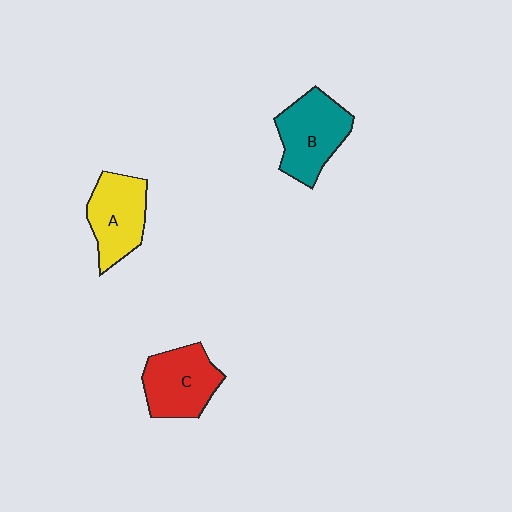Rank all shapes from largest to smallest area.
From largest to smallest: B (teal), C (red), A (yellow).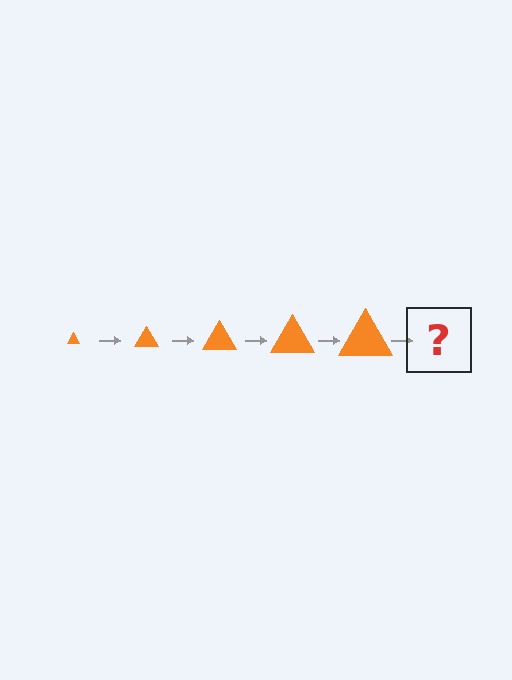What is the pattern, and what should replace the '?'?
The pattern is that the triangle gets progressively larger each step. The '?' should be an orange triangle, larger than the previous one.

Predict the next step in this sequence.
The next step is an orange triangle, larger than the previous one.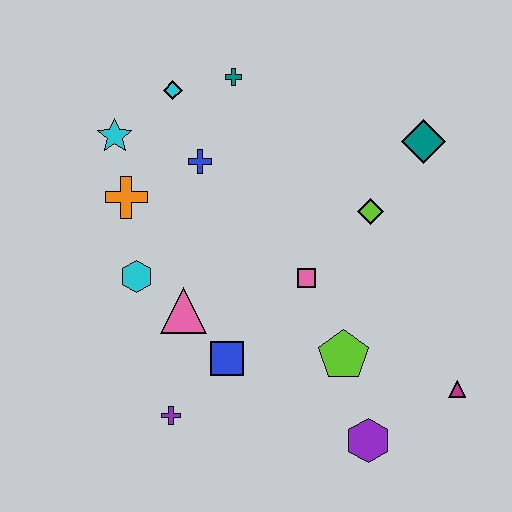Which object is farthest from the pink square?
The cyan star is farthest from the pink square.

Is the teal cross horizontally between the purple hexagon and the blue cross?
Yes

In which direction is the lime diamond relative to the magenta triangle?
The lime diamond is above the magenta triangle.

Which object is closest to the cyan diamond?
The teal cross is closest to the cyan diamond.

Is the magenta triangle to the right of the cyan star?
Yes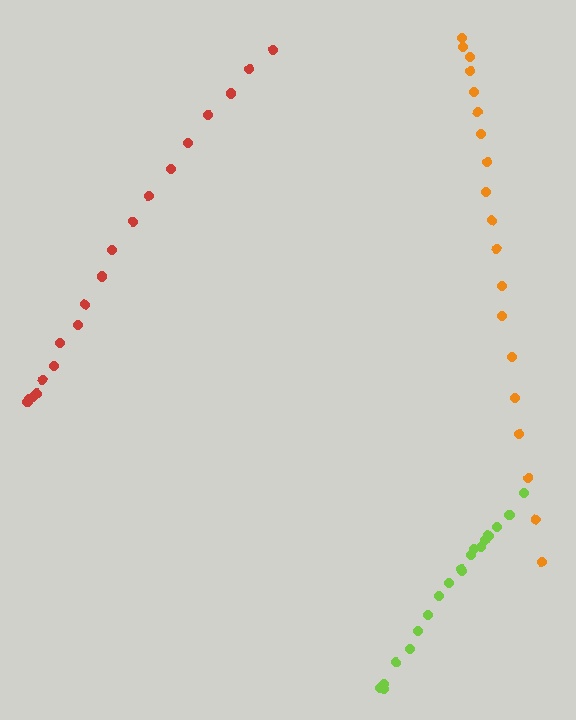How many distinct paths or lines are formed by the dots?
There are 3 distinct paths.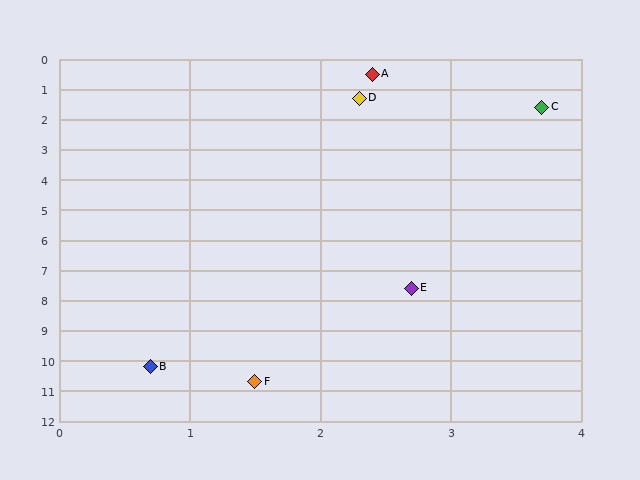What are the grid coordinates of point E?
Point E is at approximately (2.7, 7.6).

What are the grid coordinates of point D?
Point D is at approximately (2.3, 1.3).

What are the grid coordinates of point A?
Point A is at approximately (2.4, 0.5).